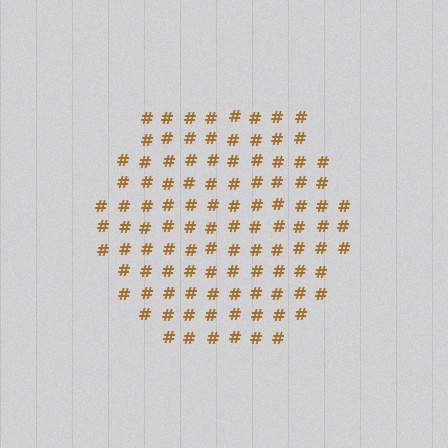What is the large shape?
The large shape is a hexagon.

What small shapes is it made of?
It is made of small hash symbols.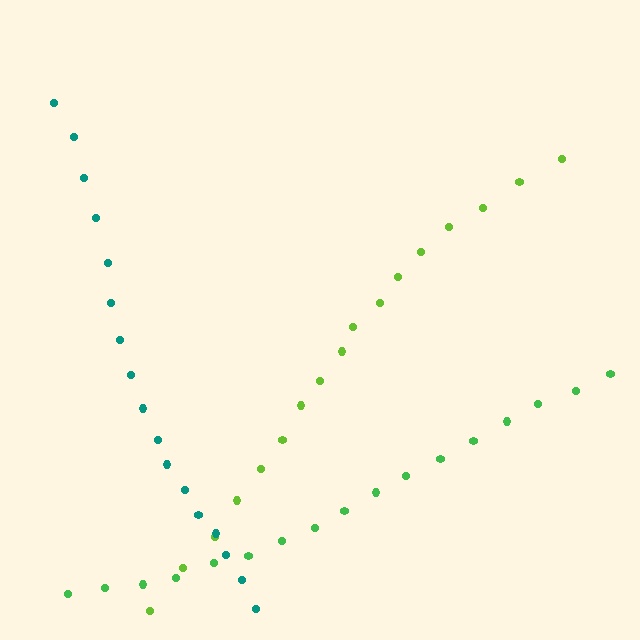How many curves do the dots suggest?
There are 3 distinct paths.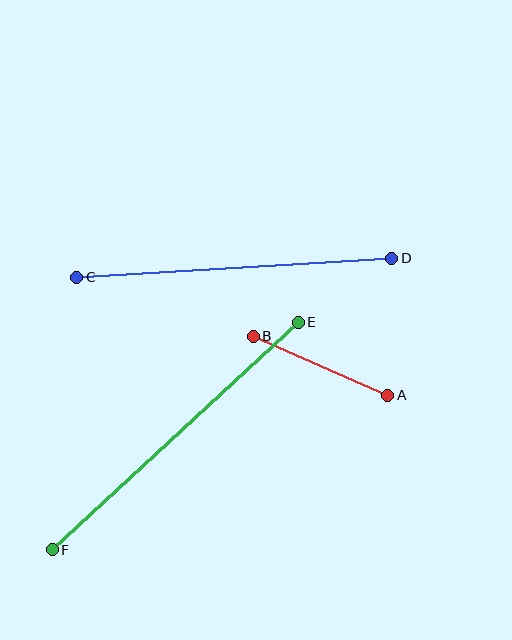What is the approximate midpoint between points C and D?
The midpoint is at approximately (234, 268) pixels.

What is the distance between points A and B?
The distance is approximately 147 pixels.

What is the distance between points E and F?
The distance is approximately 335 pixels.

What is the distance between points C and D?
The distance is approximately 316 pixels.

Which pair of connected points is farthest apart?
Points E and F are farthest apart.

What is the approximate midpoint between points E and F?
The midpoint is at approximately (175, 436) pixels.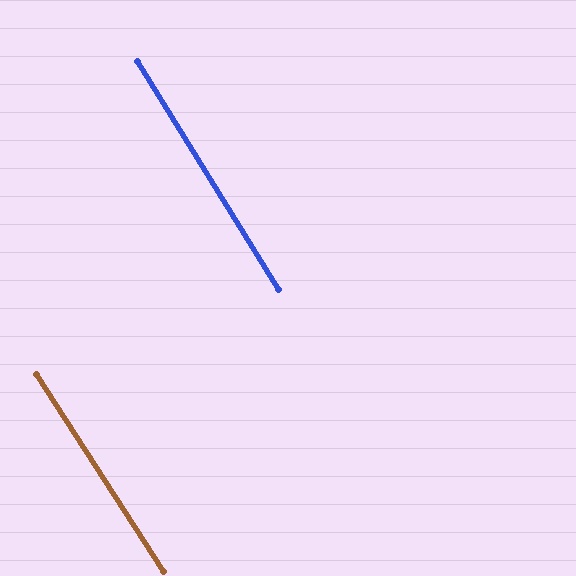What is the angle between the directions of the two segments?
Approximately 1 degree.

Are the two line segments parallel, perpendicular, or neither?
Parallel — their directions differ by only 1.2°.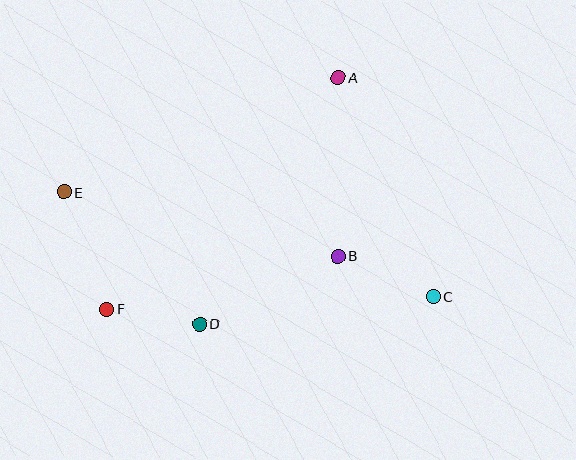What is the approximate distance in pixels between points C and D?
The distance between C and D is approximately 235 pixels.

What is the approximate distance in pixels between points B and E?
The distance between B and E is approximately 282 pixels.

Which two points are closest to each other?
Points D and F are closest to each other.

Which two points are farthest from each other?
Points C and E are farthest from each other.